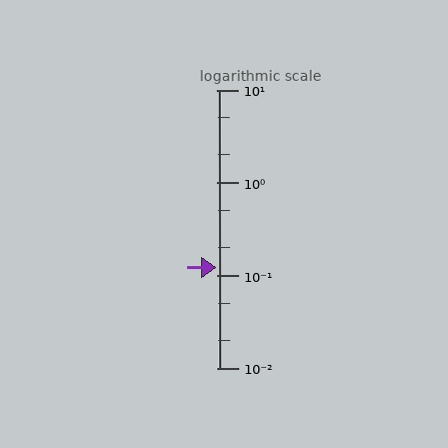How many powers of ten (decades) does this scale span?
The scale spans 3 decades, from 0.01 to 10.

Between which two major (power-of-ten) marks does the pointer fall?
The pointer is between 0.1 and 1.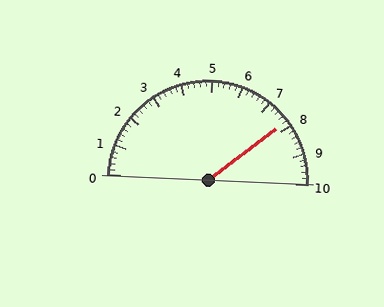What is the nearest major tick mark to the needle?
The nearest major tick mark is 8.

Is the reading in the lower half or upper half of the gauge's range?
The reading is in the upper half of the range (0 to 10).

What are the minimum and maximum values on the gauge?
The gauge ranges from 0 to 10.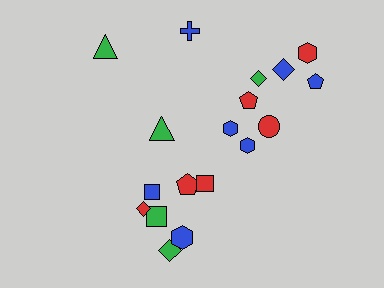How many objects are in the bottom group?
There are 7 objects.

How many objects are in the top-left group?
There are 3 objects.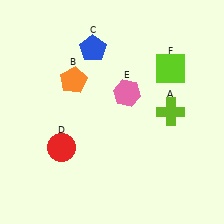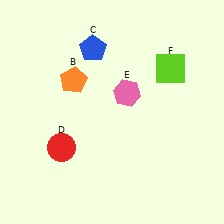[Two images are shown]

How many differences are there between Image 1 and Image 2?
There is 1 difference between the two images.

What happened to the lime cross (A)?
The lime cross (A) was removed in Image 2. It was in the top-right area of Image 1.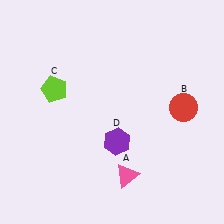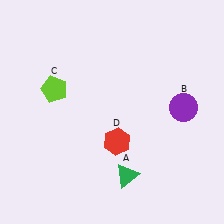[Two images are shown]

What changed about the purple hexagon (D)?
In Image 1, D is purple. In Image 2, it changed to red.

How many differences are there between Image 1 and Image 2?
There are 3 differences between the two images.